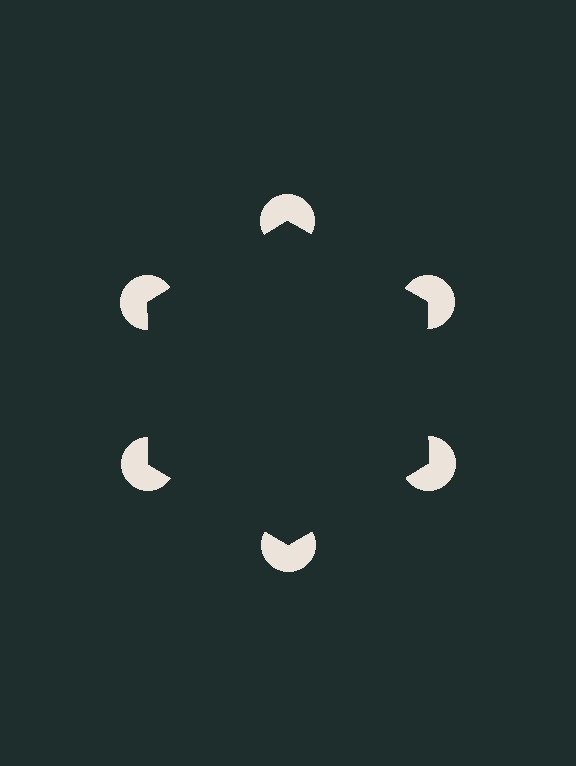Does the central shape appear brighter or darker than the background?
It typically appears slightly darker than the background, even though no actual brightness change is drawn.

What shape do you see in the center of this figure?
An illusory hexagon — its edges are inferred from the aligned wedge cuts in the pac-man discs, not physically drawn.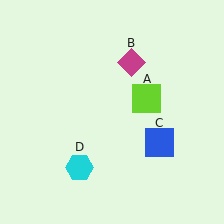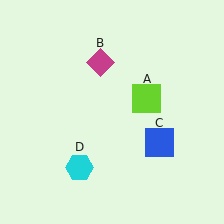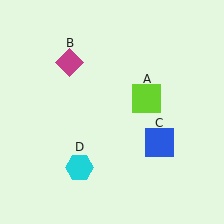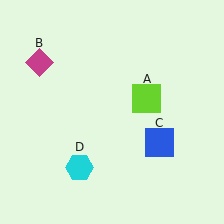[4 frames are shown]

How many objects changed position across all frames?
1 object changed position: magenta diamond (object B).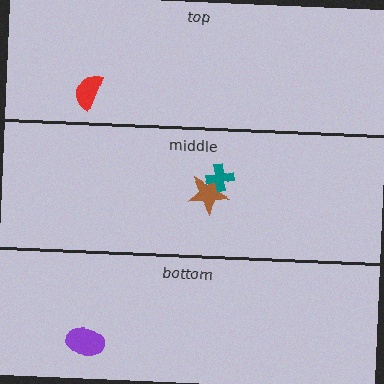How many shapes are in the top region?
1.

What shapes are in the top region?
The red semicircle.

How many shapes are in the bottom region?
1.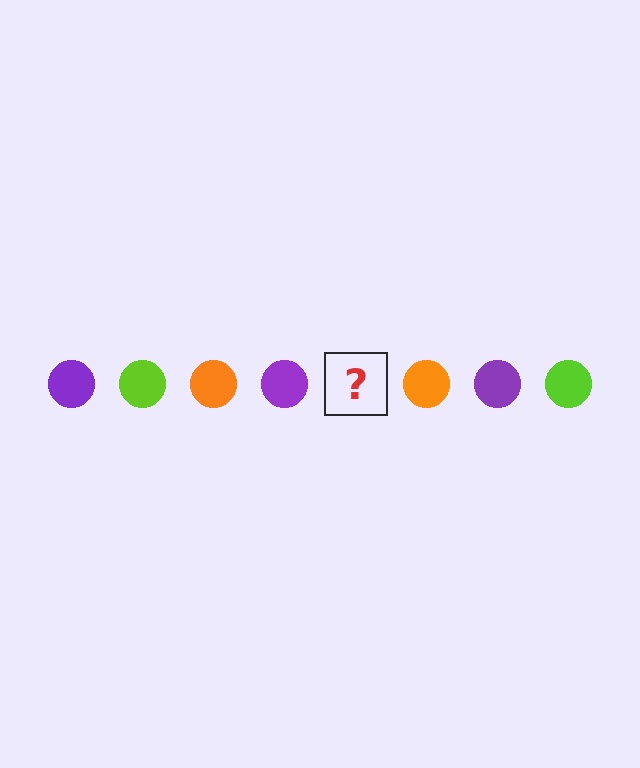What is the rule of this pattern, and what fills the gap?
The rule is that the pattern cycles through purple, lime, orange circles. The gap should be filled with a lime circle.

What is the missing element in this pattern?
The missing element is a lime circle.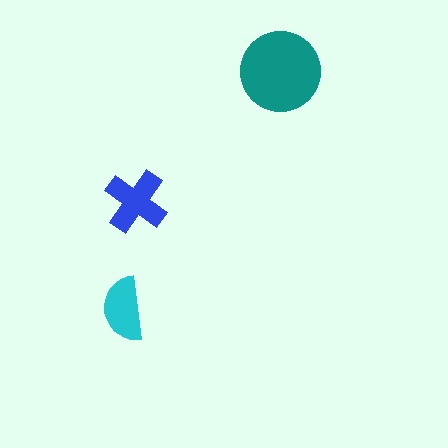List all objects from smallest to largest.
The cyan semicircle, the blue cross, the teal circle.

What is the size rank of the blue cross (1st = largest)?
2nd.